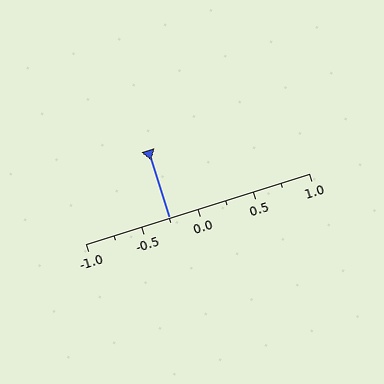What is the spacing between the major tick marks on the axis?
The major ticks are spaced 0.5 apart.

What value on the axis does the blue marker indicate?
The marker indicates approximately -0.25.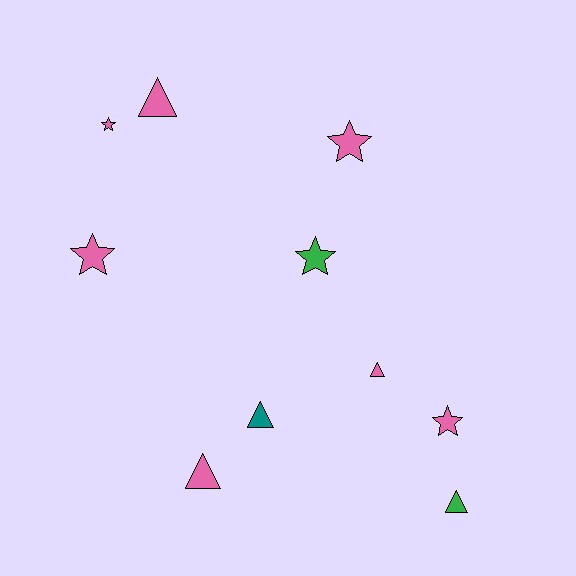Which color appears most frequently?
Pink, with 7 objects.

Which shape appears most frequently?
Star, with 5 objects.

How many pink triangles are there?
There are 3 pink triangles.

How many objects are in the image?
There are 10 objects.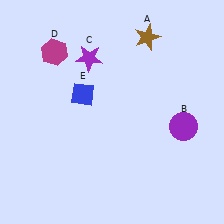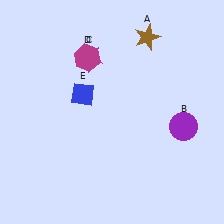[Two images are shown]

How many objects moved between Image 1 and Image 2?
1 object moved between the two images.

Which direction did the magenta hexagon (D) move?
The magenta hexagon (D) moved right.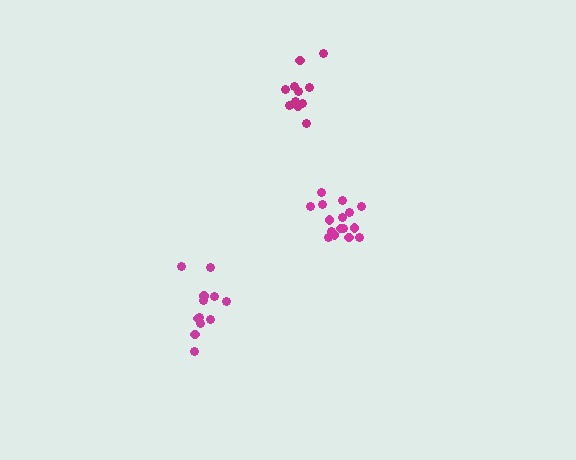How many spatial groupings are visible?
There are 3 spatial groupings.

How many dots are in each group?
Group 1: 16 dots, Group 2: 12 dots, Group 3: 11 dots (39 total).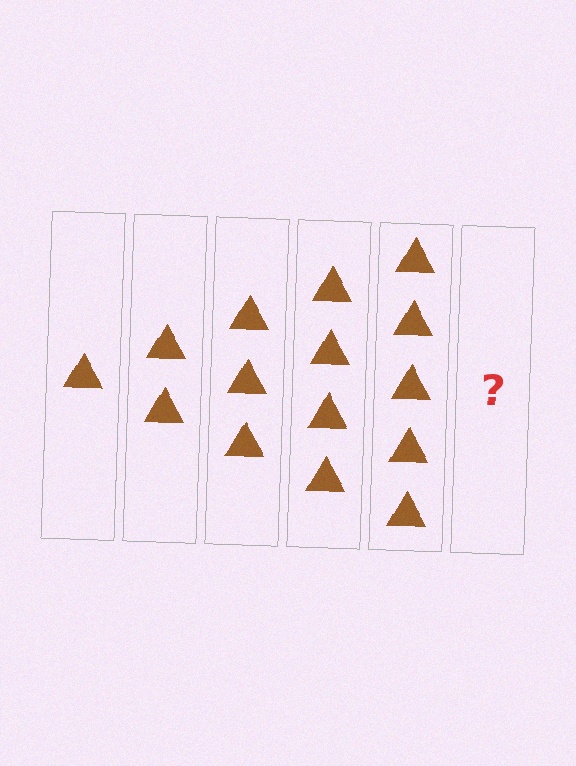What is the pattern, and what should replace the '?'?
The pattern is that each step adds one more triangle. The '?' should be 6 triangles.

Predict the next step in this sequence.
The next step is 6 triangles.